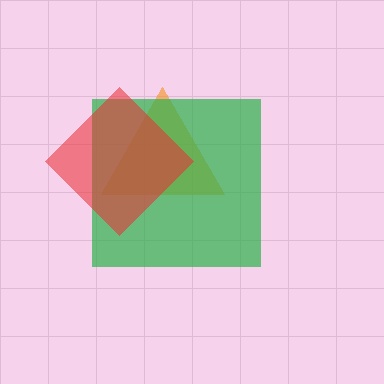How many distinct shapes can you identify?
There are 3 distinct shapes: an orange triangle, a green square, a red diamond.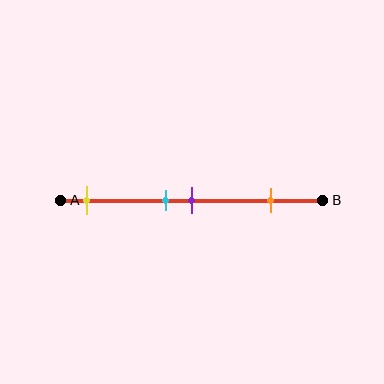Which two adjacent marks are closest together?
The cyan and purple marks are the closest adjacent pair.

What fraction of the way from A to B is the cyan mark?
The cyan mark is approximately 40% (0.4) of the way from A to B.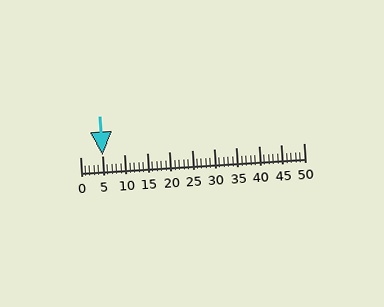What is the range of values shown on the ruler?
The ruler shows values from 0 to 50.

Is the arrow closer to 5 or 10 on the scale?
The arrow is closer to 5.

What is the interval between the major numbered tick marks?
The major tick marks are spaced 5 units apart.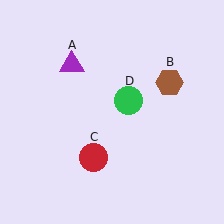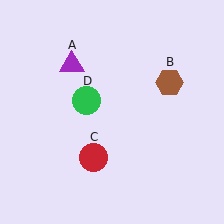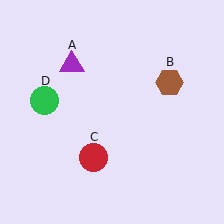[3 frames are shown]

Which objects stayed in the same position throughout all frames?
Purple triangle (object A) and brown hexagon (object B) and red circle (object C) remained stationary.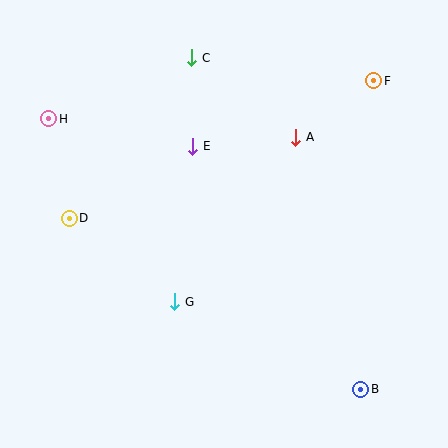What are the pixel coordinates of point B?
Point B is at (361, 389).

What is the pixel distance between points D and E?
The distance between D and E is 143 pixels.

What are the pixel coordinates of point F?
Point F is at (374, 81).